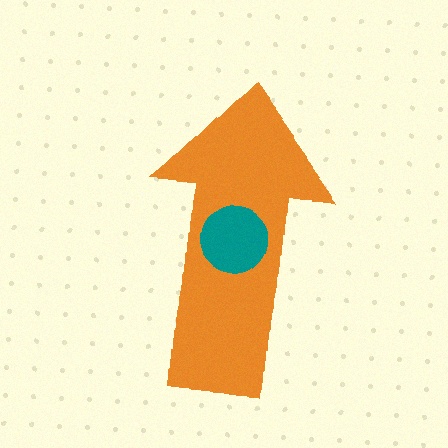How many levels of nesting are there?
2.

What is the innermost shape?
The teal circle.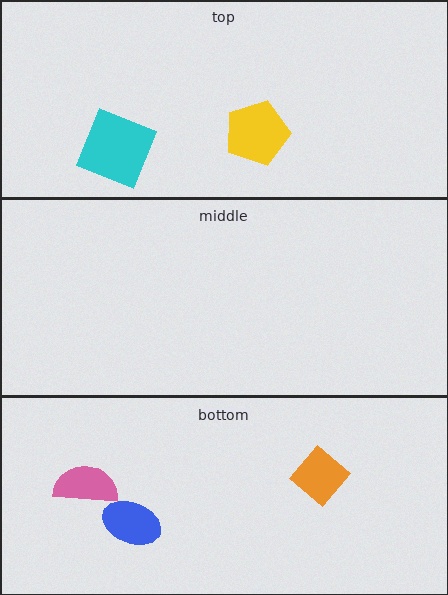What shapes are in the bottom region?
The pink semicircle, the orange diamond, the blue ellipse.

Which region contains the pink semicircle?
The bottom region.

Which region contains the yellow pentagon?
The top region.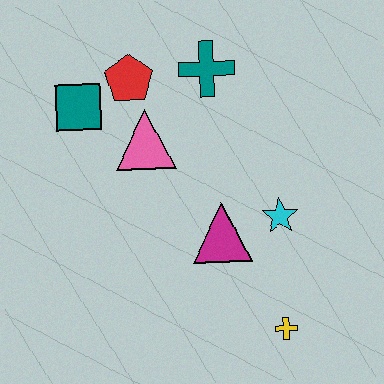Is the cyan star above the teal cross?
No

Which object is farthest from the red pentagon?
The yellow cross is farthest from the red pentagon.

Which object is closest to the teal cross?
The red pentagon is closest to the teal cross.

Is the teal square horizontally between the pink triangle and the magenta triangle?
No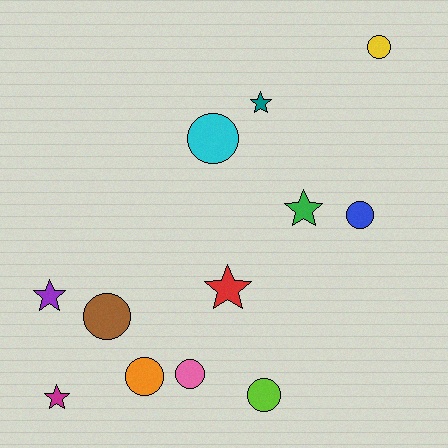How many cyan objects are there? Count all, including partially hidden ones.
There is 1 cyan object.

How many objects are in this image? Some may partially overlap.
There are 12 objects.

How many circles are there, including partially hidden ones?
There are 7 circles.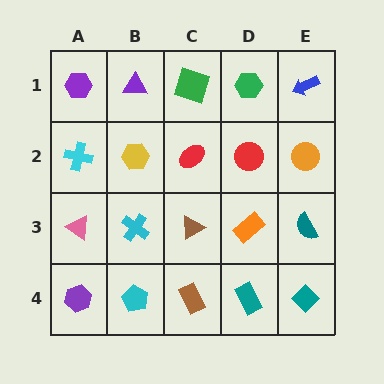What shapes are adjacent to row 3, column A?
A cyan cross (row 2, column A), a purple hexagon (row 4, column A), a cyan cross (row 3, column B).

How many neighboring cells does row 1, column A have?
2.